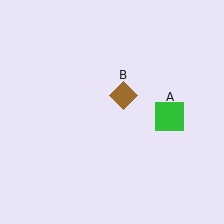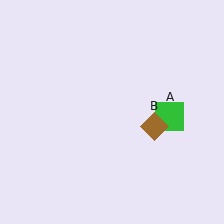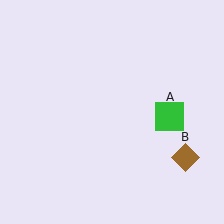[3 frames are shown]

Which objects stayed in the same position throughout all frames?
Green square (object A) remained stationary.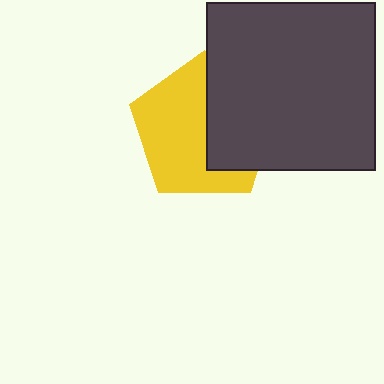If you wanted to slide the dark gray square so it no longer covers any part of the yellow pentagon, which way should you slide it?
Slide it right — that is the most direct way to separate the two shapes.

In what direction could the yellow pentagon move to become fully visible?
The yellow pentagon could move left. That would shift it out from behind the dark gray square entirely.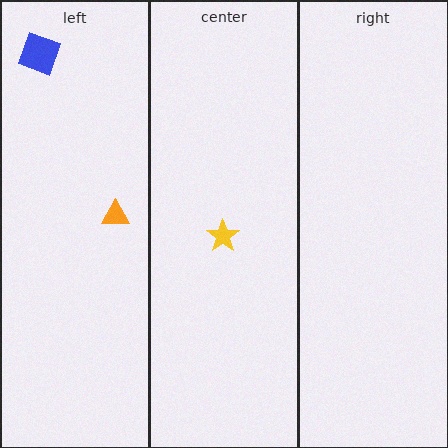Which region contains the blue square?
The left region.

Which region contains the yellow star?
The center region.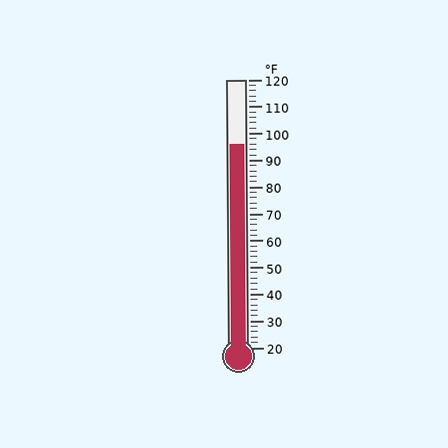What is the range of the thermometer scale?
The thermometer scale ranges from 20°F to 120°F.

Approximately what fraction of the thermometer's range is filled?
The thermometer is filled to approximately 75% of its range.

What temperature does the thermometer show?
The thermometer shows approximately 96°F.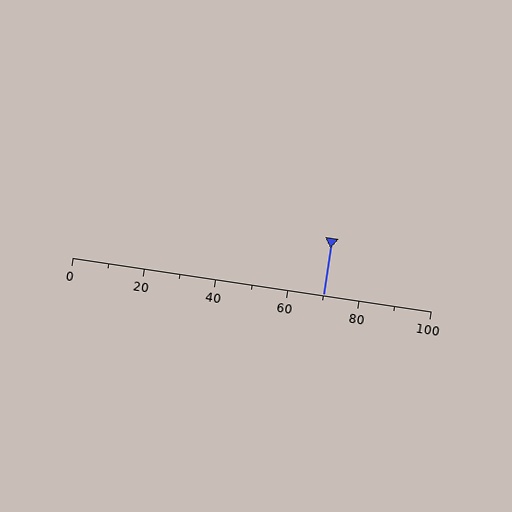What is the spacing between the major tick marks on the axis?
The major ticks are spaced 20 apart.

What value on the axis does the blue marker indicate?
The marker indicates approximately 70.